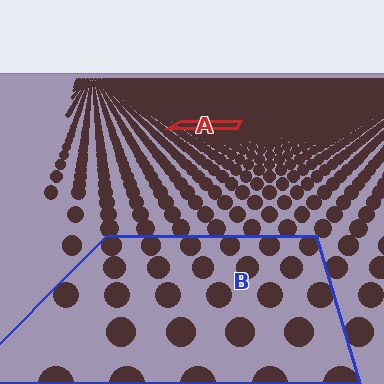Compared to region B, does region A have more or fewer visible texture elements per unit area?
Region A has more texture elements per unit area — they are packed more densely because it is farther away.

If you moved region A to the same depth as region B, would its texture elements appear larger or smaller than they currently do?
They would appear larger. At a closer depth, the same texture elements are projected at a bigger on-screen size.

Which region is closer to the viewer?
Region B is closer. The texture elements there are larger and more spread out.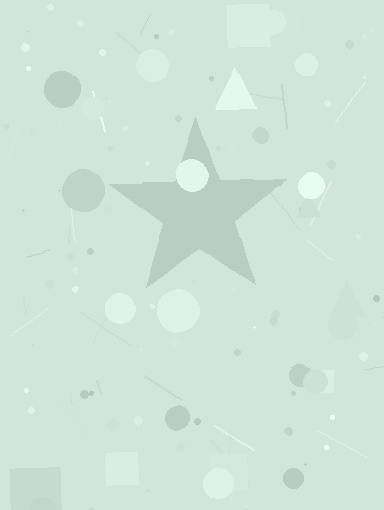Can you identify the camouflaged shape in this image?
The camouflaged shape is a star.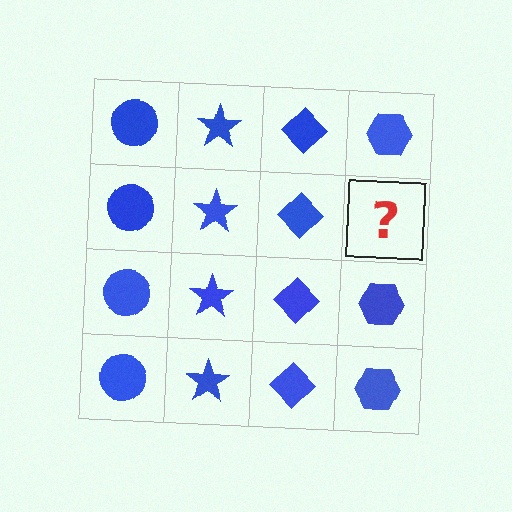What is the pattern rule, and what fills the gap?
The rule is that each column has a consistent shape. The gap should be filled with a blue hexagon.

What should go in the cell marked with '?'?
The missing cell should contain a blue hexagon.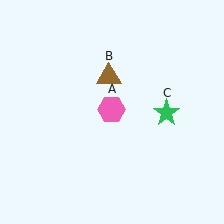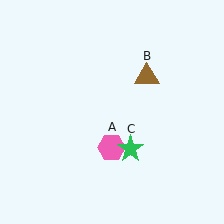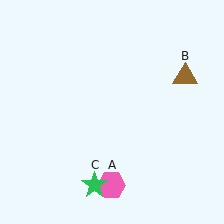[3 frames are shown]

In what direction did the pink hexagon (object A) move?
The pink hexagon (object A) moved down.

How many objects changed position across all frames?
3 objects changed position: pink hexagon (object A), brown triangle (object B), green star (object C).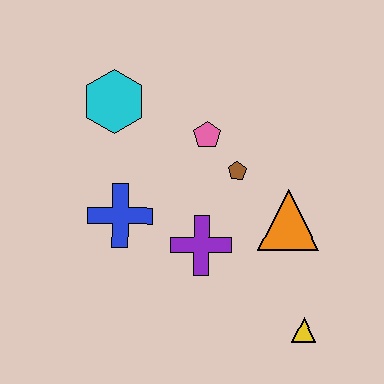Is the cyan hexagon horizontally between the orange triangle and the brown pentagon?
No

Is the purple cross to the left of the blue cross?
No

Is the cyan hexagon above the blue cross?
Yes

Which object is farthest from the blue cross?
The yellow triangle is farthest from the blue cross.